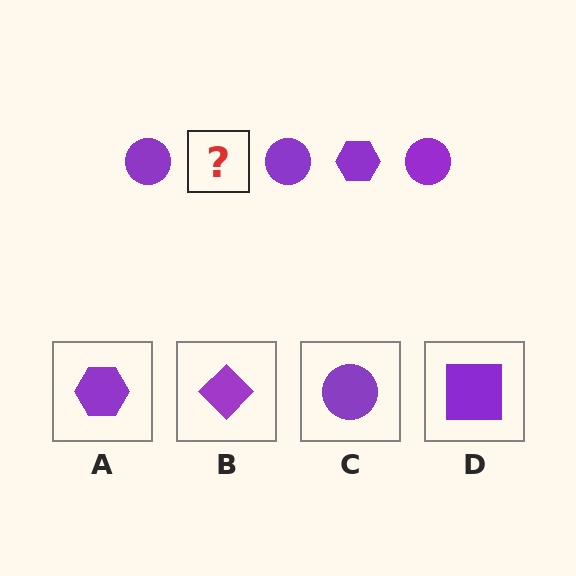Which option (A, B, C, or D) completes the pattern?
A.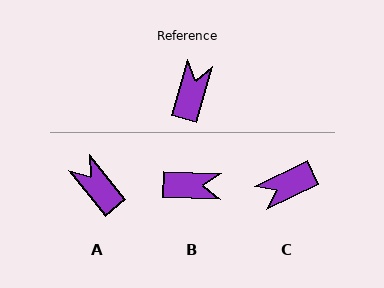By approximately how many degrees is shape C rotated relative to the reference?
Approximately 132 degrees counter-clockwise.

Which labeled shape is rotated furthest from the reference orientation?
C, about 132 degrees away.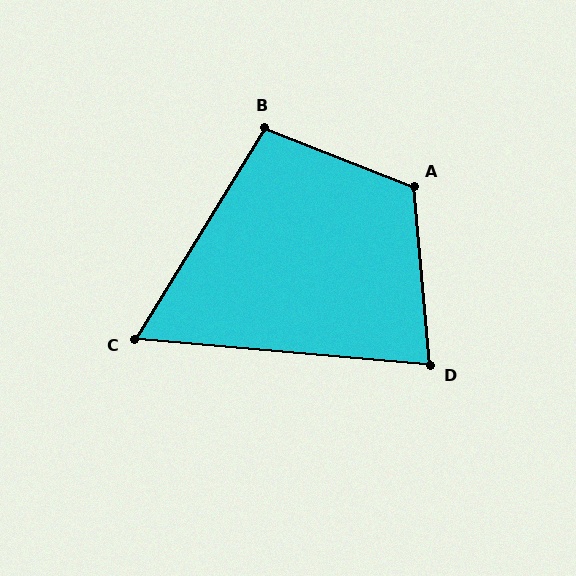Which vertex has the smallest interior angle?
C, at approximately 63 degrees.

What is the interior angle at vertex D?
Approximately 80 degrees (acute).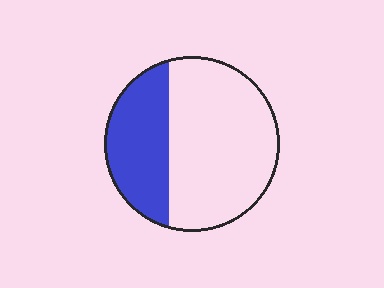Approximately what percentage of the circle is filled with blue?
Approximately 35%.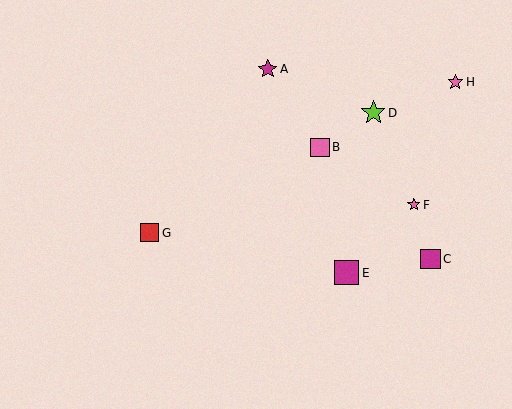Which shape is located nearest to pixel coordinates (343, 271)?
The magenta square (labeled E) at (347, 273) is nearest to that location.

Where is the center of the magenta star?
The center of the magenta star is at (268, 69).